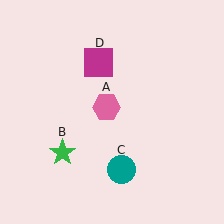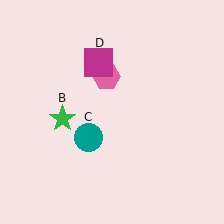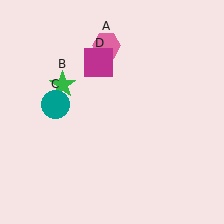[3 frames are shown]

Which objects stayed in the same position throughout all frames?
Magenta square (object D) remained stationary.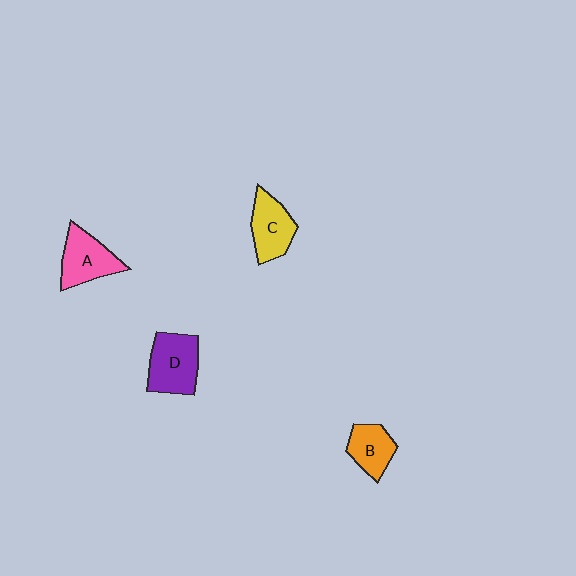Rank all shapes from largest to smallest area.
From largest to smallest: D (purple), A (pink), C (yellow), B (orange).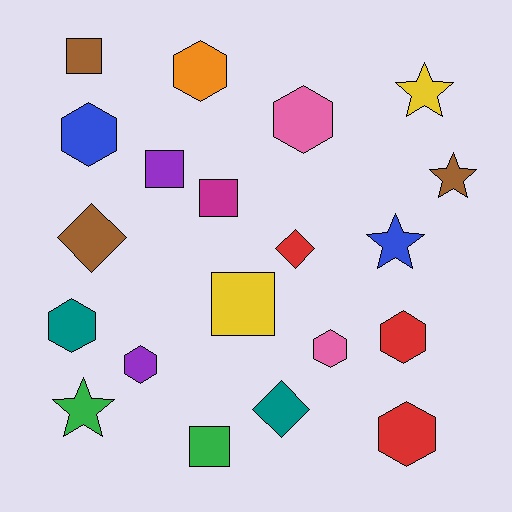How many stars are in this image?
There are 4 stars.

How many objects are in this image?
There are 20 objects.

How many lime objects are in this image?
There are no lime objects.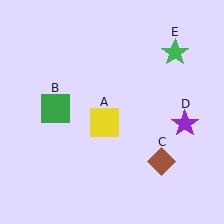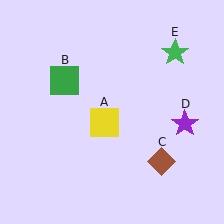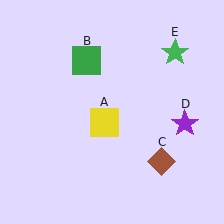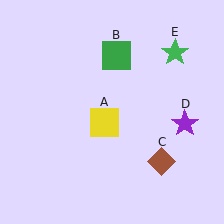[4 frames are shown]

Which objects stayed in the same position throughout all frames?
Yellow square (object A) and brown diamond (object C) and purple star (object D) and green star (object E) remained stationary.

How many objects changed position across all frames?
1 object changed position: green square (object B).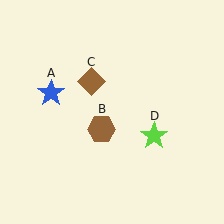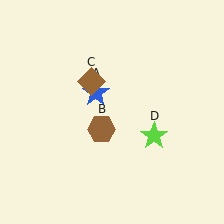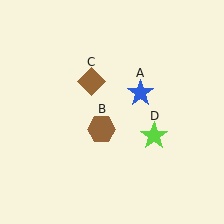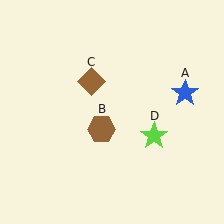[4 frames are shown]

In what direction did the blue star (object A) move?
The blue star (object A) moved right.